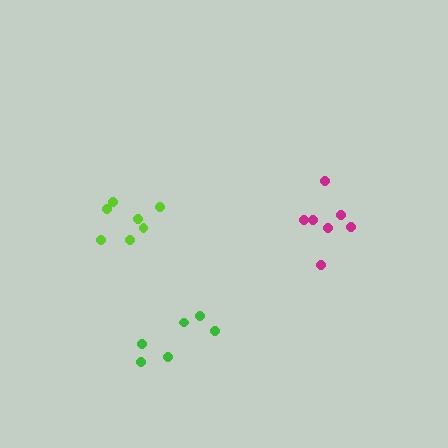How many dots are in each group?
Group 1: 7 dots, Group 2: 7 dots, Group 3: 6 dots (20 total).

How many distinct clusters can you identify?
There are 3 distinct clusters.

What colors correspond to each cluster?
The clusters are colored: lime, magenta, green.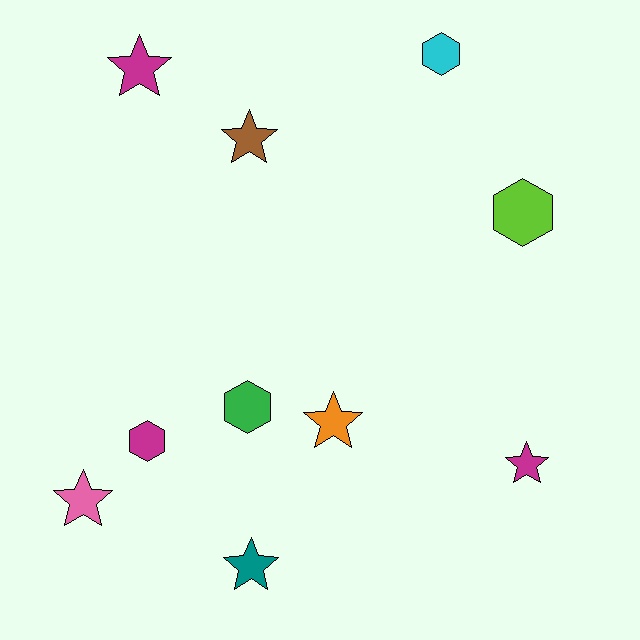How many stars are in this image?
There are 6 stars.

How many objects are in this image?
There are 10 objects.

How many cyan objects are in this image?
There is 1 cyan object.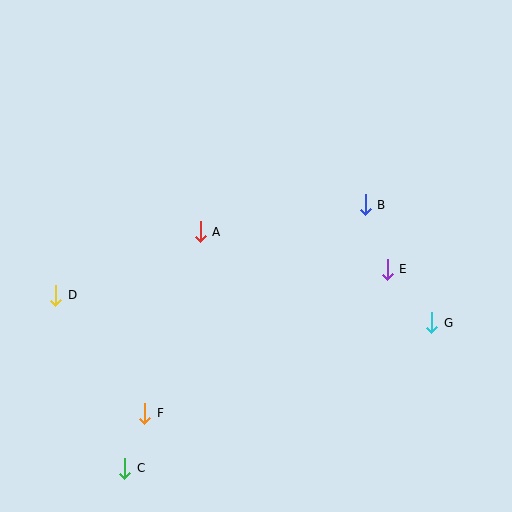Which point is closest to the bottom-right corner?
Point G is closest to the bottom-right corner.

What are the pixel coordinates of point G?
Point G is at (432, 323).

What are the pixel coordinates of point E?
Point E is at (387, 269).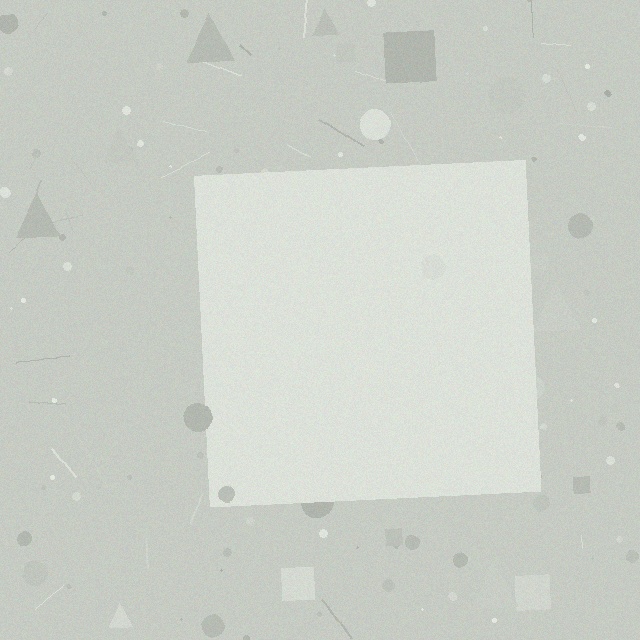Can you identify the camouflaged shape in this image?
The camouflaged shape is a square.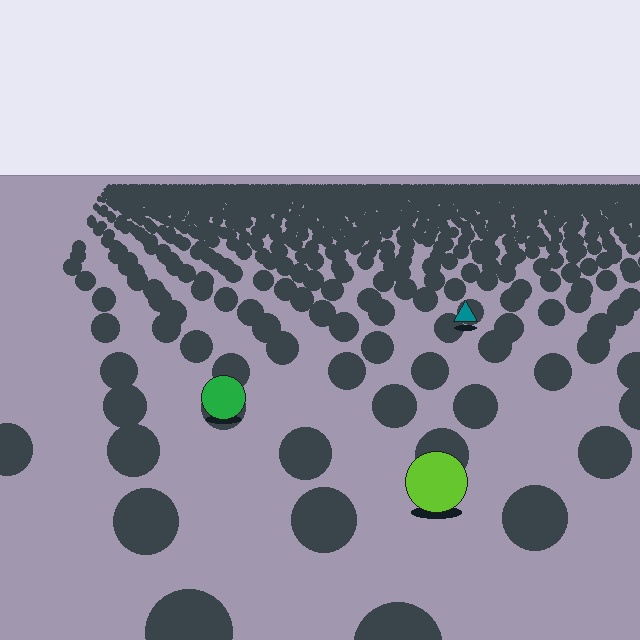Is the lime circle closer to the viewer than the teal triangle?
Yes. The lime circle is closer — you can tell from the texture gradient: the ground texture is coarser near it.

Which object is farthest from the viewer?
The teal triangle is farthest from the viewer. It appears smaller and the ground texture around it is denser.